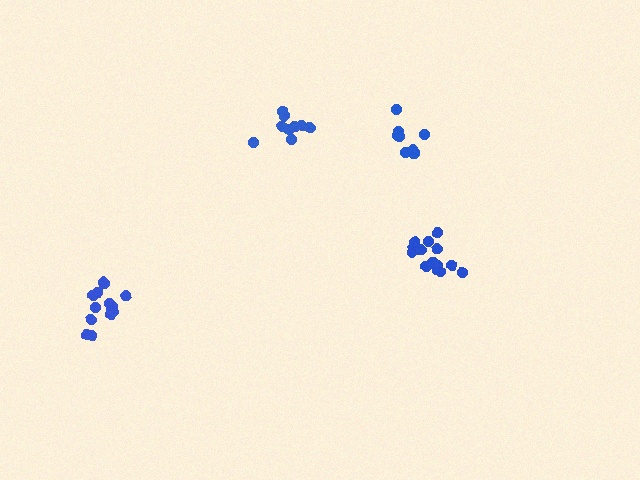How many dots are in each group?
Group 1: 14 dots, Group 2: 9 dots, Group 3: 9 dots, Group 4: 15 dots (47 total).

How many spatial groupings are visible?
There are 4 spatial groupings.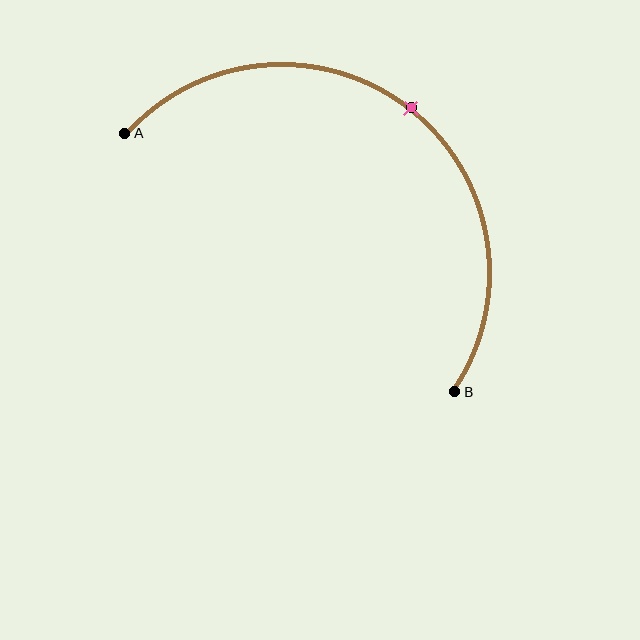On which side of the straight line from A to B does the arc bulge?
The arc bulges above and to the right of the straight line connecting A and B.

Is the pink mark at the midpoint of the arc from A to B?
Yes. The pink mark lies on the arc at equal arc-length from both A and B — it is the arc midpoint.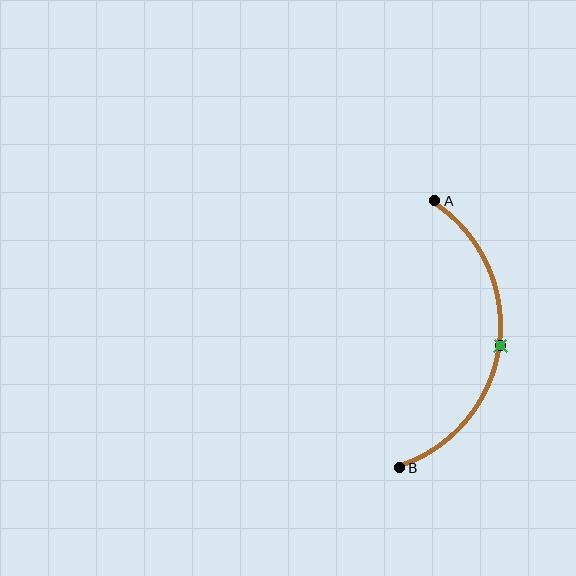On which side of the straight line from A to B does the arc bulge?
The arc bulges to the right of the straight line connecting A and B.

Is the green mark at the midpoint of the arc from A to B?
Yes. The green mark lies on the arc at equal arc-length from both A and B — it is the arc midpoint.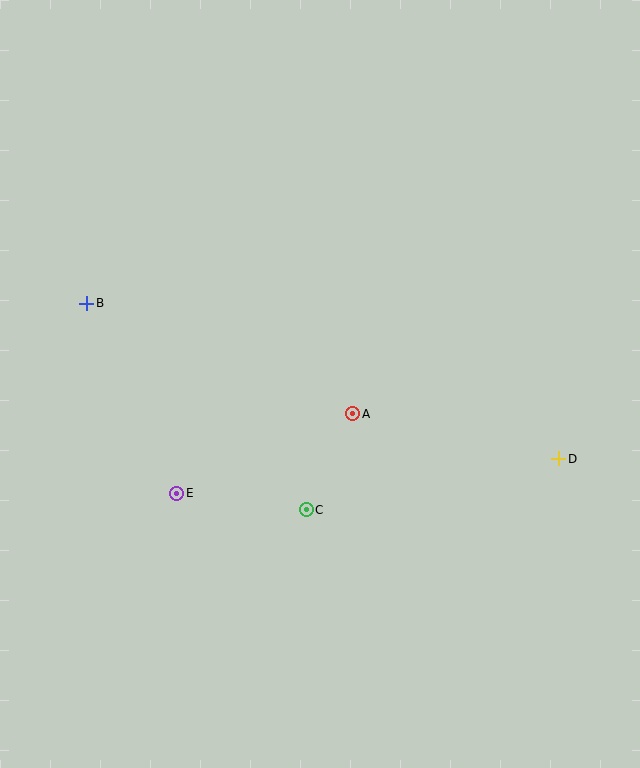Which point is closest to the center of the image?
Point A at (353, 414) is closest to the center.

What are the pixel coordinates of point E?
Point E is at (177, 493).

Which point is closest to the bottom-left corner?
Point E is closest to the bottom-left corner.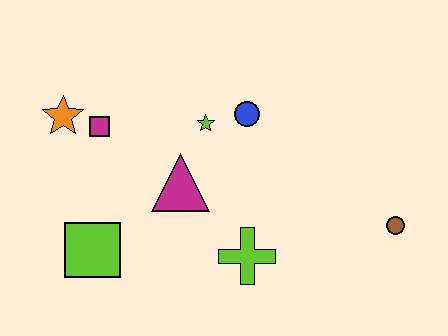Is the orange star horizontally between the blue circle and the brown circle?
No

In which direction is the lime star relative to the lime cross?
The lime star is above the lime cross.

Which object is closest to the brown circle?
The lime cross is closest to the brown circle.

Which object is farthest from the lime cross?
The orange star is farthest from the lime cross.